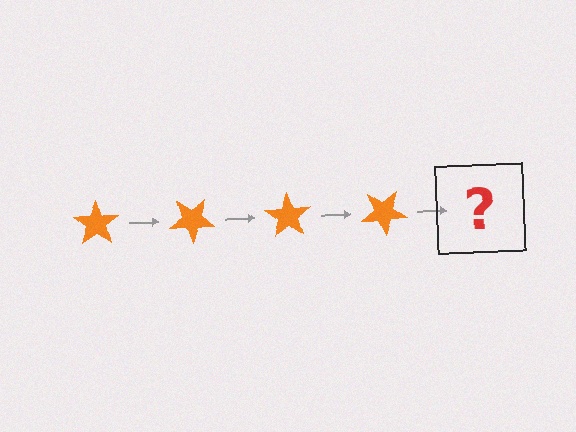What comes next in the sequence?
The next element should be an orange star rotated 140 degrees.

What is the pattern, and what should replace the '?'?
The pattern is that the star rotates 35 degrees each step. The '?' should be an orange star rotated 140 degrees.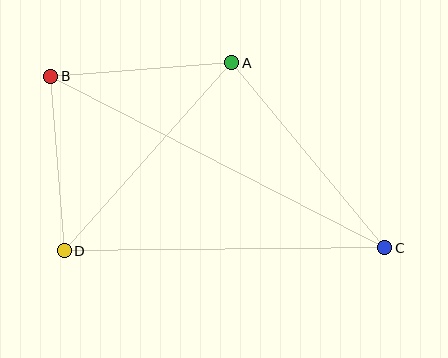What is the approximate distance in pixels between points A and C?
The distance between A and C is approximately 240 pixels.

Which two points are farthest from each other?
Points B and C are farthest from each other.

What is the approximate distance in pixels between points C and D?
The distance between C and D is approximately 321 pixels.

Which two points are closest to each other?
Points B and D are closest to each other.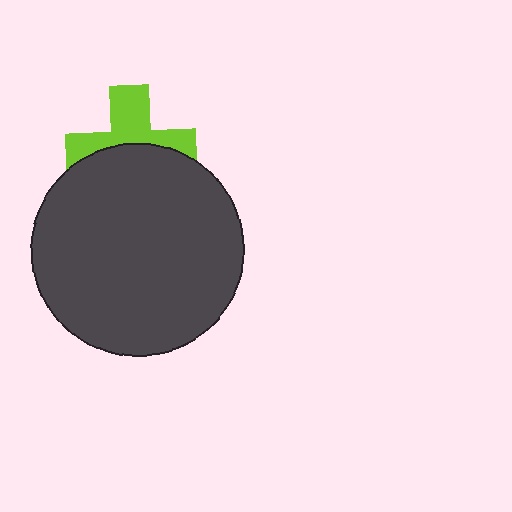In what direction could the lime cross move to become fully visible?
The lime cross could move up. That would shift it out from behind the dark gray circle entirely.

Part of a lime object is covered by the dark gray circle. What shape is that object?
It is a cross.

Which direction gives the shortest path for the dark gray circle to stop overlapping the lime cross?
Moving down gives the shortest separation.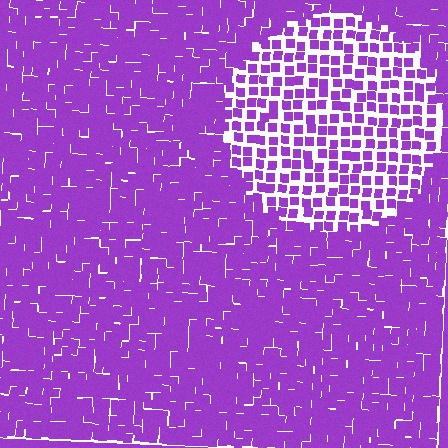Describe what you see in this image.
The image contains small purple elements arranged at two different densities. A circle-shaped region is visible where the elements are less densely packed than the surrounding area.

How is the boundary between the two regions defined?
The boundary is defined by a change in element density (approximately 2.0x ratio). All elements are the same color, size, and shape.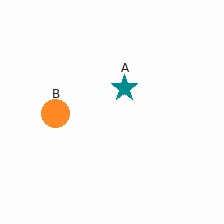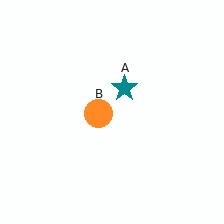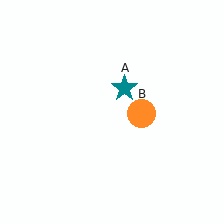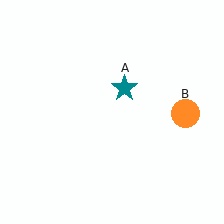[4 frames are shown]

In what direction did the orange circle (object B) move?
The orange circle (object B) moved right.